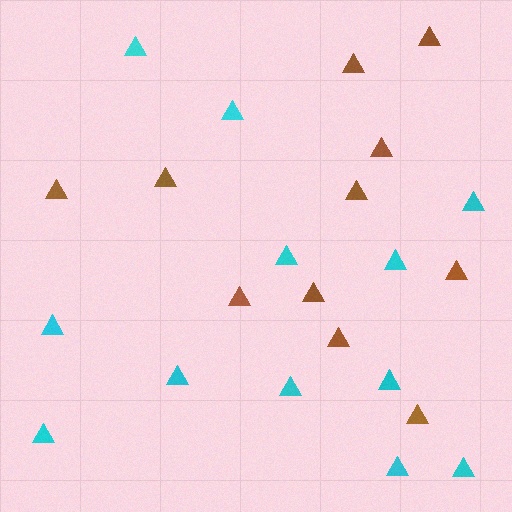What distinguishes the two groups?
There are 2 groups: one group of brown triangles (11) and one group of cyan triangles (12).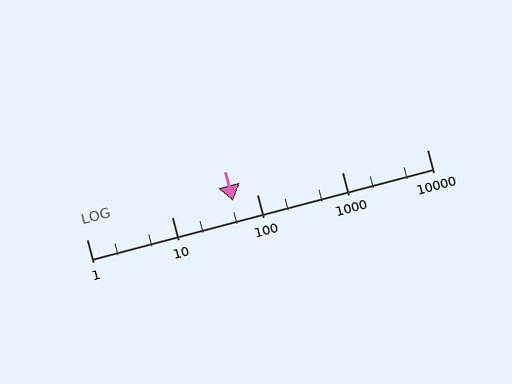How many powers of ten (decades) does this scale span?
The scale spans 4 decades, from 1 to 10000.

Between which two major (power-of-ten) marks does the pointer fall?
The pointer is between 10 and 100.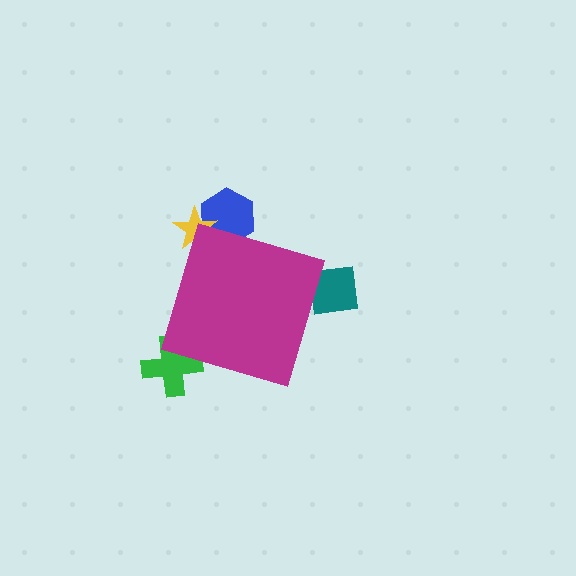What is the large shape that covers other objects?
A magenta diamond.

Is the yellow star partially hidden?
Yes, the yellow star is partially hidden behind the magenta diamond.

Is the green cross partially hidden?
Yes, the green cross is partially hidden behind the magenta diamond.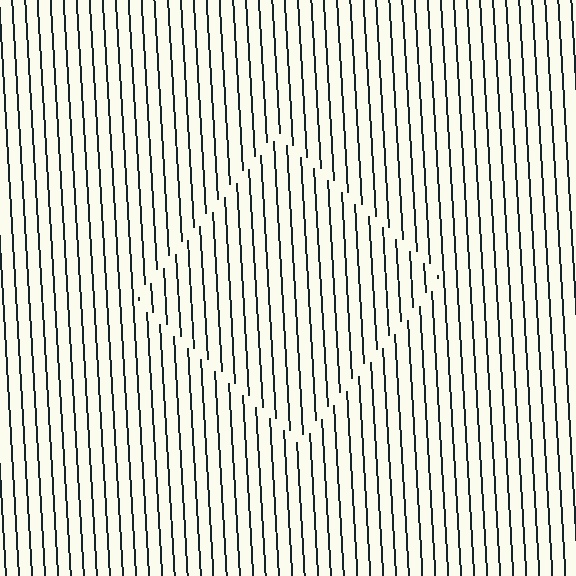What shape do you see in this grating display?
An illusory square. The interior of the shape contains the same grating, shifted by half a period — the contour is defined by the phase discontinuity where line-ends from the inner and outer gratings abut.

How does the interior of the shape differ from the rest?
The interior of the shape contains the same grating, shifted by half a period — the contour is defined by the phase discontinuity where line-ends from the inner and outer gratings abut.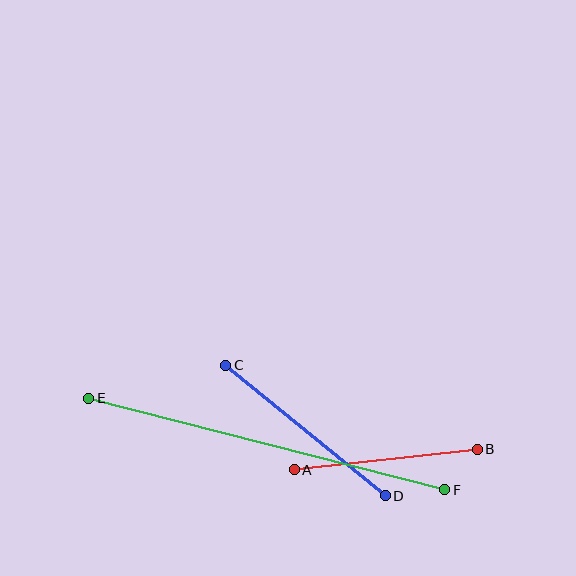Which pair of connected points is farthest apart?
Points E and F are farthest apart.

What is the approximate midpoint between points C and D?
The midpoint is at approximately (306, 431) pixels.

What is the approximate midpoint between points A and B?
The midpoint is at approximately (386, 459) pixels.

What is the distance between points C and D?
The distance is approximately 206 pixels.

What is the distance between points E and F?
The distance is approximately 367 pixels.